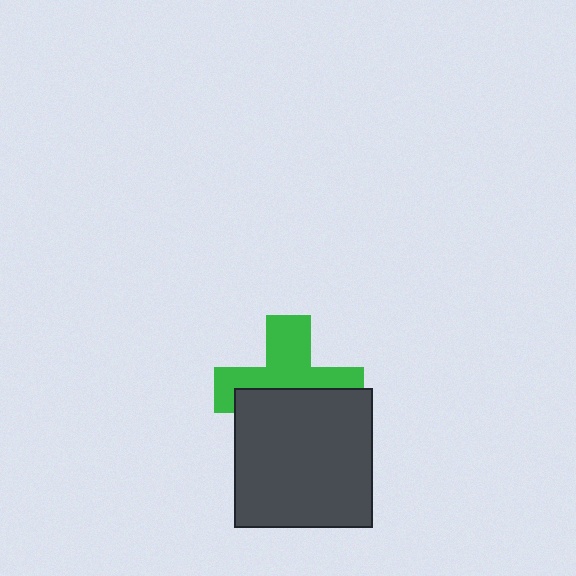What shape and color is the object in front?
The object in front is a dark gray square.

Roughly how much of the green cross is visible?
About half of it is visible (roughly 51%).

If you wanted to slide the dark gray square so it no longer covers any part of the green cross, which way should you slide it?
Slide it down — that is the most direct way to separate the two shapes.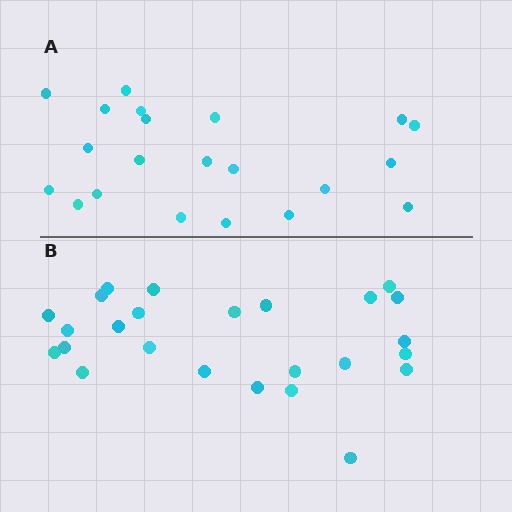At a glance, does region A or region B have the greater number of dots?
Region B (the bottom region) has more dots.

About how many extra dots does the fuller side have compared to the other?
Region B has about 4 more dots than region A.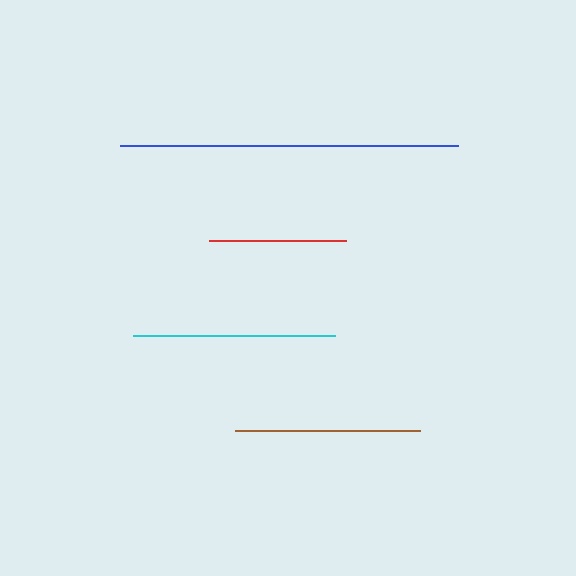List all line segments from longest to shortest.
From longest to shortest: blue, cyan, brown, red.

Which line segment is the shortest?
The red line is the shortest at approximately 137 pixels.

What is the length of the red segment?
The red segment is approximately 137 pixels long.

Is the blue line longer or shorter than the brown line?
The blue line is longer than the brown line.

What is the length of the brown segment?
The brown segment is approximately 185 pixels long.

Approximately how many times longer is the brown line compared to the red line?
The brown line is approximately 1.3 times the length of the red line.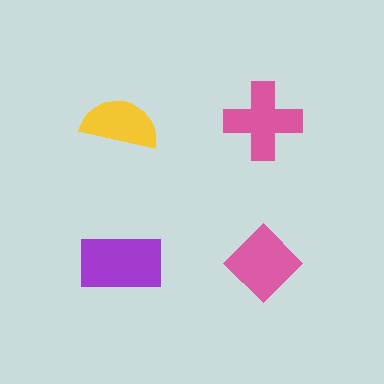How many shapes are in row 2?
2 shapes.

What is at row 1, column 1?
A yellow semicircle.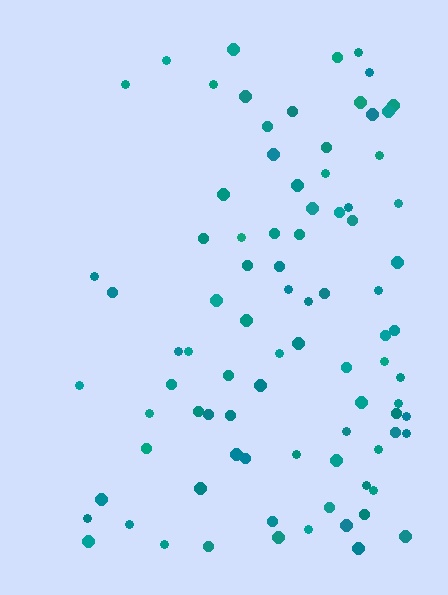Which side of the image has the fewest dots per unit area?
The left.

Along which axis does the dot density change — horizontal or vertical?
Horizontal.